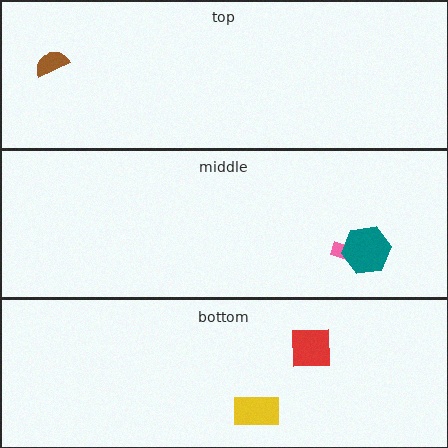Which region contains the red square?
The bottom region.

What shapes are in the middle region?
The pink arrow, the teal hexagon.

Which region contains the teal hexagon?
The middle region.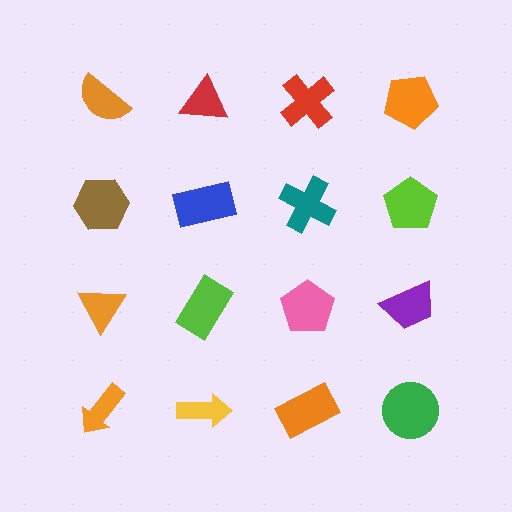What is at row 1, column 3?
A red cross.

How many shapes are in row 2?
4 shapes.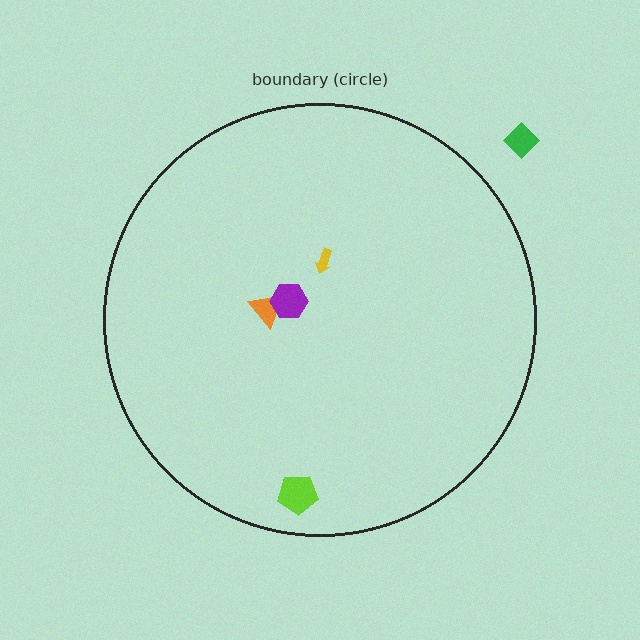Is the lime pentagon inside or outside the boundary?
Inside.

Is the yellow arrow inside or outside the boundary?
Inside.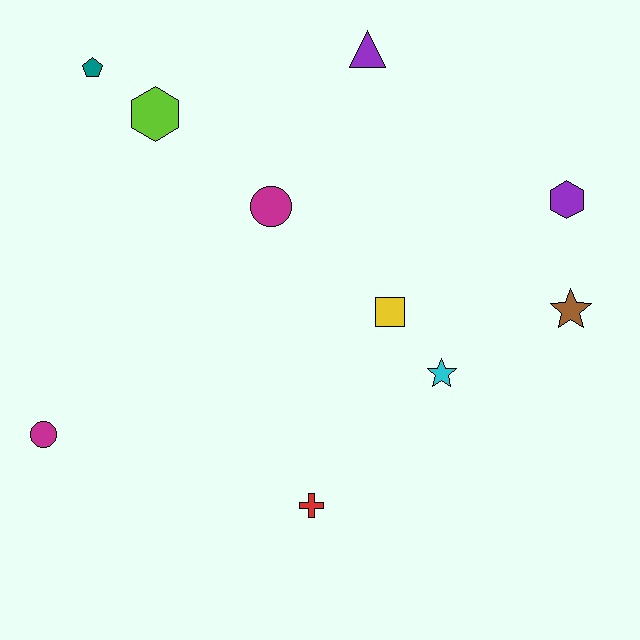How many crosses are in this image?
There is 1 cross.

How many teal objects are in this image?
There is 1 teal object.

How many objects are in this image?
There are 10 objects.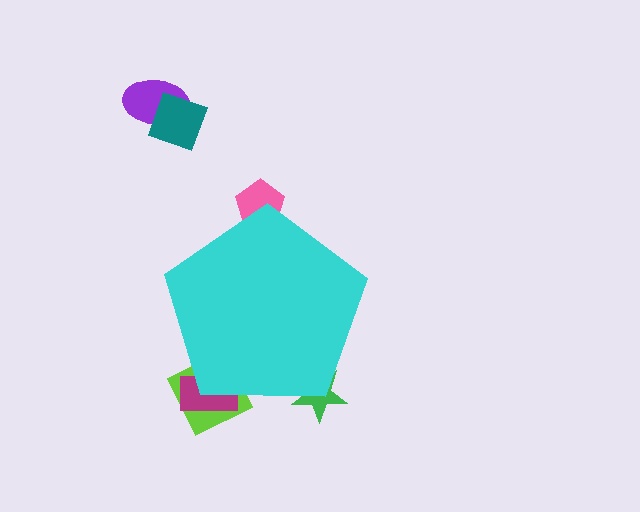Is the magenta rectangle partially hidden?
Yes, the magenta rectangle is partially hidden behind the cyan pentagon.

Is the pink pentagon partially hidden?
Yes, the pink pentagon is partially hidden behind the cyan pentagon.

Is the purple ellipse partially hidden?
No, the purple ellipse is fully visible.